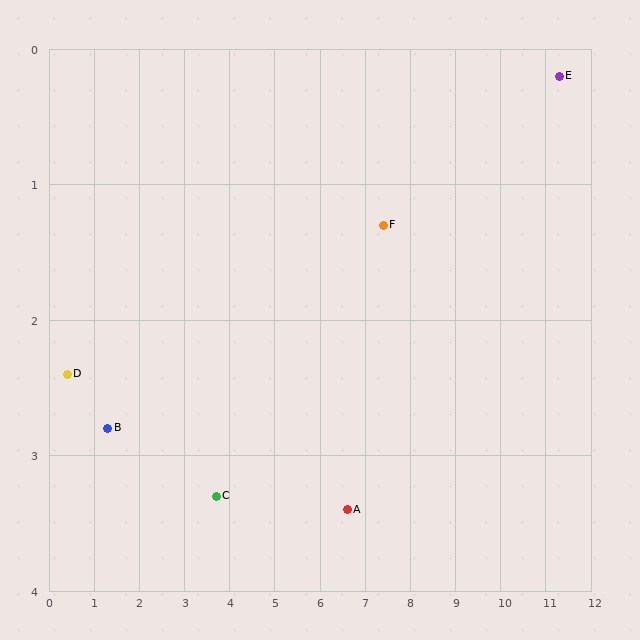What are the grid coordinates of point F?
Point F is at approximately (7.4, 1.3).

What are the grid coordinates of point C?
Point C is at approximately (3.7, 3.3).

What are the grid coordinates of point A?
Point A is at approximately (6.6, 3.4).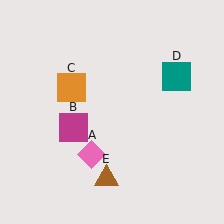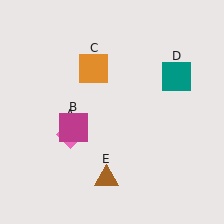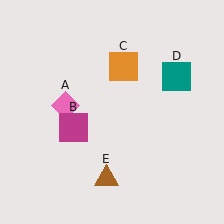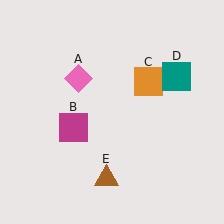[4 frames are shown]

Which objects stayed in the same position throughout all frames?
Magenta square (object B) and teal square (object D) and brown triangle (object E) remained stationary.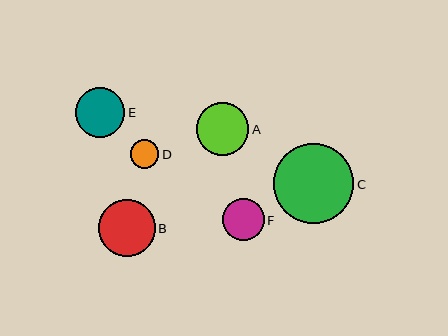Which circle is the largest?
Circle C is the largest with a size of approximately 80 pixels.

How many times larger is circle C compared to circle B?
Circle C is approximately 1.4 times the size of circle B.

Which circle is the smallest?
Circle D is the smallest with a size of approximately 29 pixels.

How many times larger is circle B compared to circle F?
Circle B is approximately 1.4 times the size of circle F.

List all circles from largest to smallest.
From largest to smallest: C, B, A, E, F, D.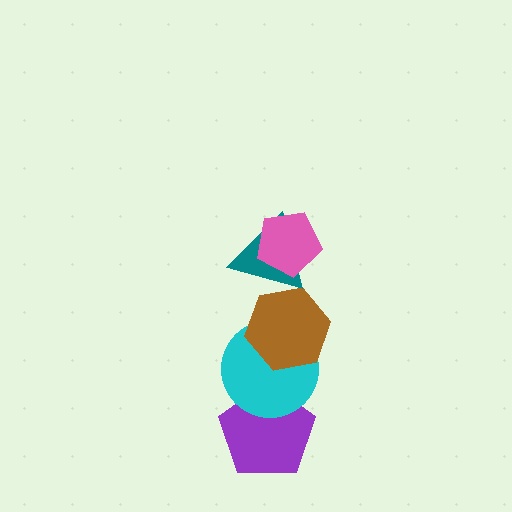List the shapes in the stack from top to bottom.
From top to bottom: the pink pentagon, the teal triangle, the brown hexagon, the cyan circle, the purple pentagon.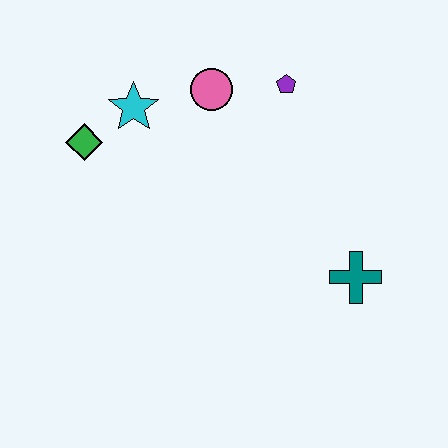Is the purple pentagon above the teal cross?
Yes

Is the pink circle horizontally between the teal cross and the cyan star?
Yes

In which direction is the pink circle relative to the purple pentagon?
The pink circle is to the left of the purple pentagon.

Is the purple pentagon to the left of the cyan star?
No